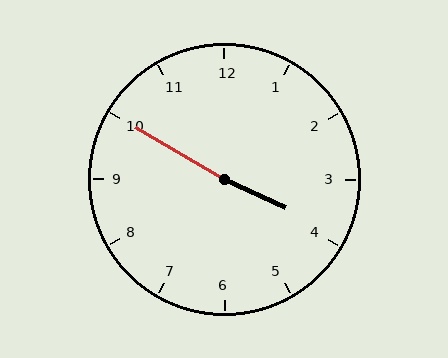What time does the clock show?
3:50.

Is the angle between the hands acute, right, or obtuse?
It is obtuse.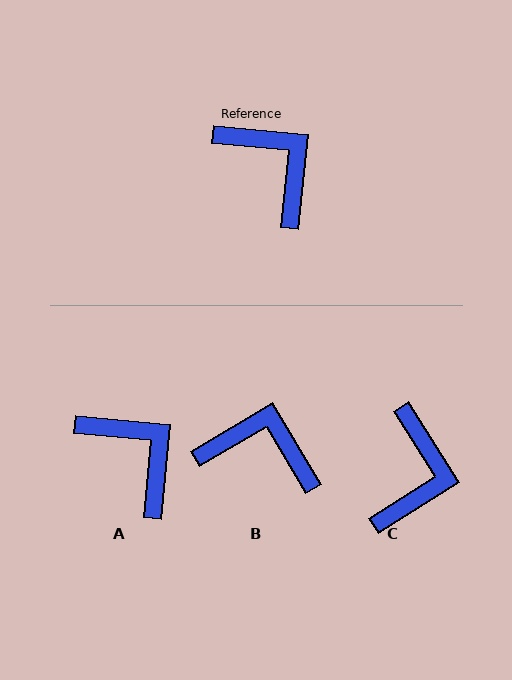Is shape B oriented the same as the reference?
No, it is off by about 36 degrees.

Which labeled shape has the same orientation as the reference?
A.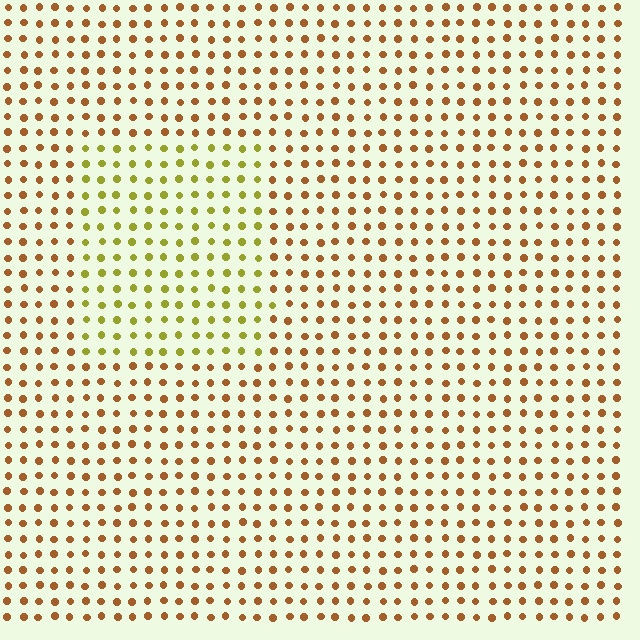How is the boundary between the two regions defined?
The boundary is defined purely by a slight shift in hue (about 41 degrees). Spacing, size, and orientation are identical on both sides.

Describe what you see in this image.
The image is filled with small brown elements in a uniform arrangement. A rectangle-shaped region is visible where the elements are tinted to a slightly different hue, forming a subtle color boundary.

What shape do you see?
I see a rectangle.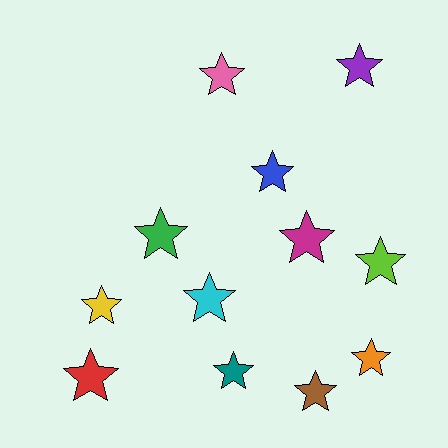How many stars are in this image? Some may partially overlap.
There are 12 stars.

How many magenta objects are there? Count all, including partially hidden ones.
There is 1 magenta object.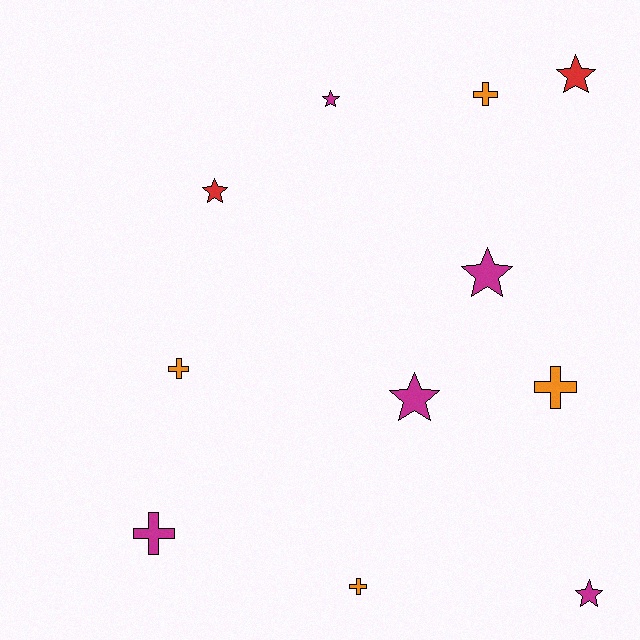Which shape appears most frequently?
Star, with 6 objects.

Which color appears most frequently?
Magenta, with 5 objects.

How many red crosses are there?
There are no red crosses.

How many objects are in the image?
There are 11 objects.